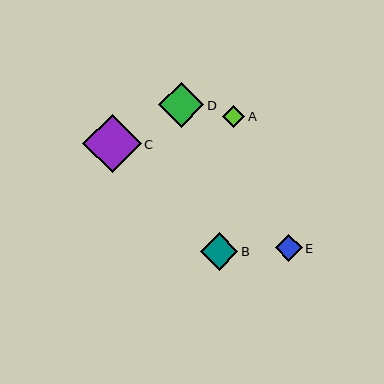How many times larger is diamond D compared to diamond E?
Diamond D is approximately 1.7 times the size of diamond E.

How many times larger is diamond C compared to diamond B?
Diamond C is approximately 1.6 times the size of diamond B.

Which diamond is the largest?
Diamond C is the largest with a size of approximately 59 pixels.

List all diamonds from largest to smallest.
From largest to smallest: C, D, B, E, A.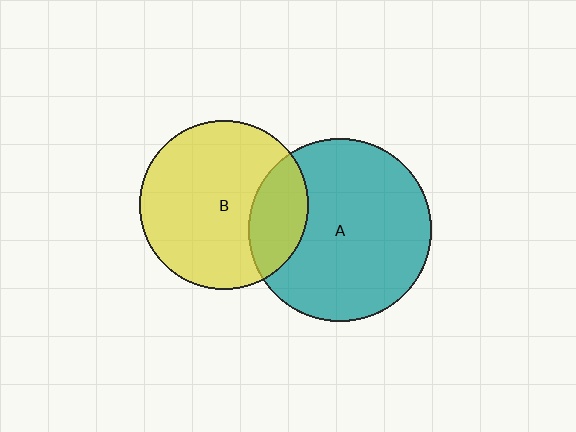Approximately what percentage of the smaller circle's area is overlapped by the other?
Approximately 25%.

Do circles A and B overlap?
Yes.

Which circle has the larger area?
Circle A (teal).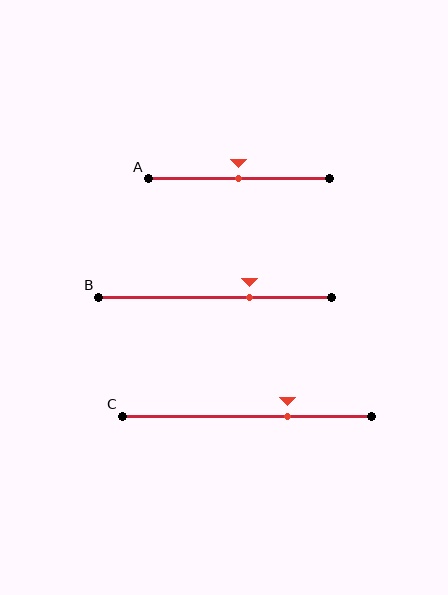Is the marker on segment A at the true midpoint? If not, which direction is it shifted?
Yes, the marker on segment A is at the true midpoint.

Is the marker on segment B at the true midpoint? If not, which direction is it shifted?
No, the marker on segment B is shifted to the right by about 15% of the segment length.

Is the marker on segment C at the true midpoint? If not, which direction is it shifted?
No, the marker on segment C is shifted to the right by about 16% of the segment length.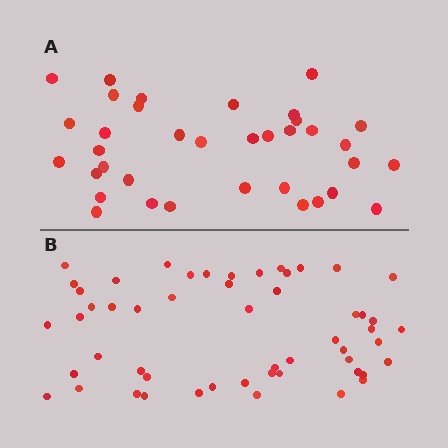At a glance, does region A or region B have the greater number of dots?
Region B (the bottom region) has more dots.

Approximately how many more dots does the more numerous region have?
Region B has approximately 15 more dots than region A.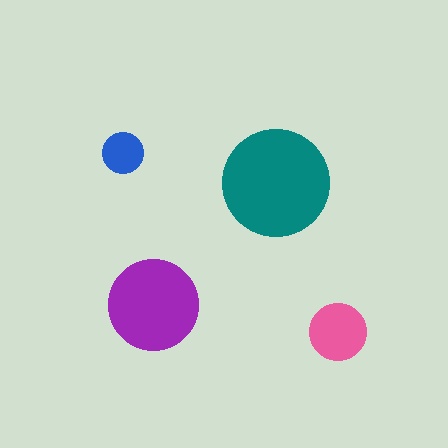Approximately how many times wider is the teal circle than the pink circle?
About 2 times wider.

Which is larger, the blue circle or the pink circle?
The pink one.